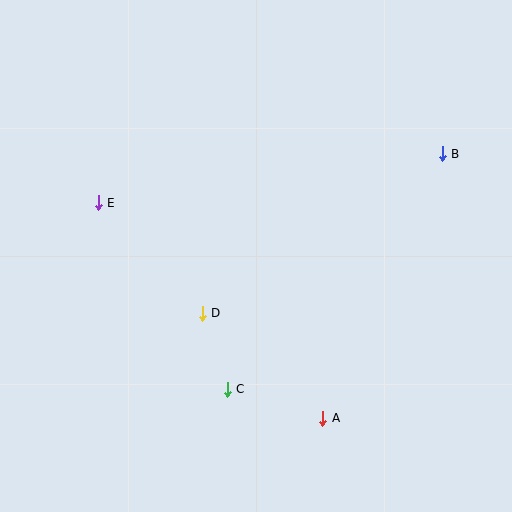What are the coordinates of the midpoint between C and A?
The midpoint between C and A is at (275, 404).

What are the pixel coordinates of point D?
Point D is at (202, 313).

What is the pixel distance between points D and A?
The distance between D and A is 160 pixels.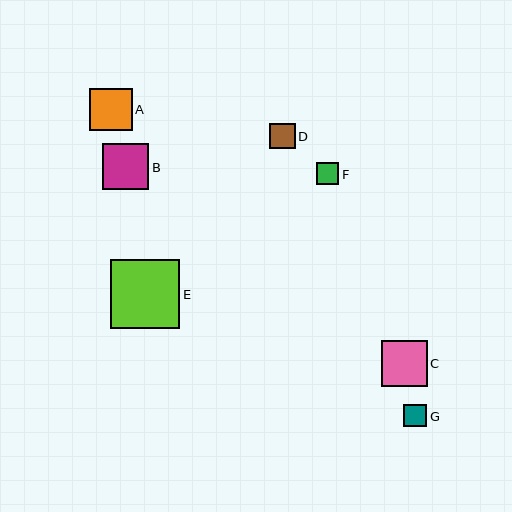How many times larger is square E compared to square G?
Square E is approximately 3.1 times the size of square G.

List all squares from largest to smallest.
From largest to smallest: E, C, B, A, D, G, F.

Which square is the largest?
Square E is the largest with a size of approximately 70 pixels.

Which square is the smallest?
Square F is the smallest with a size of approximately 22 pixels.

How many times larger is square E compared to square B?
Square E is approximately 1.5 times the size of square B.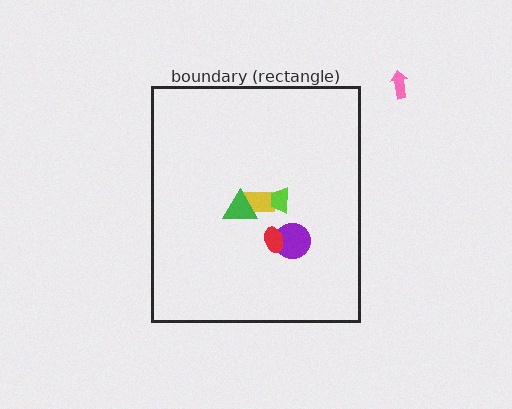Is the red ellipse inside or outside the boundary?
Inside.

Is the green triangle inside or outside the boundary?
Inside.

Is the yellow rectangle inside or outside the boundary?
Inside.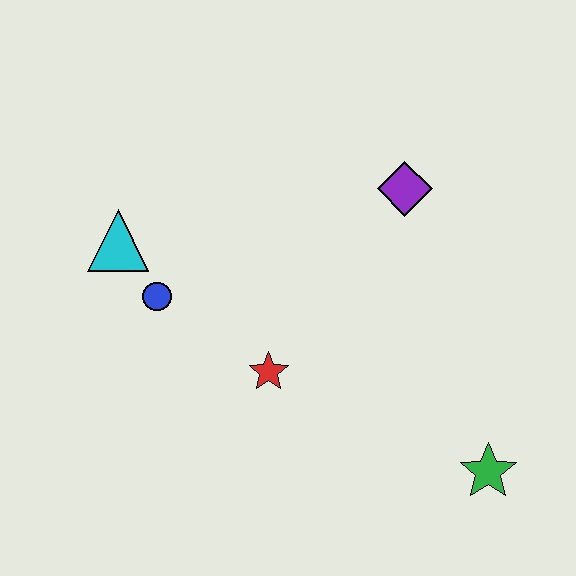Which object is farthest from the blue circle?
The green star is farthest from the blue circle.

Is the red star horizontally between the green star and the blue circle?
Yes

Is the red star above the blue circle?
No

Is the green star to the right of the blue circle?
Yes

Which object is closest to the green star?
The red star is closest to the green star.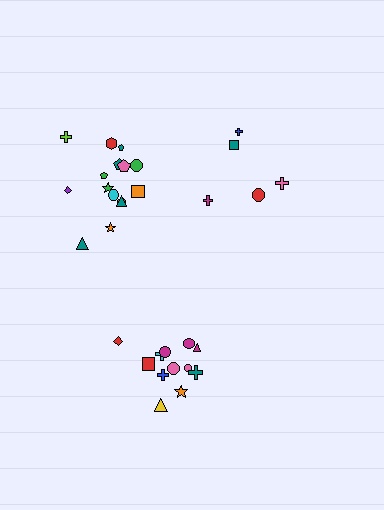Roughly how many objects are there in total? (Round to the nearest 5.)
Roughly 30 objects in total.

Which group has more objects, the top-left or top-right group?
The top-left group.